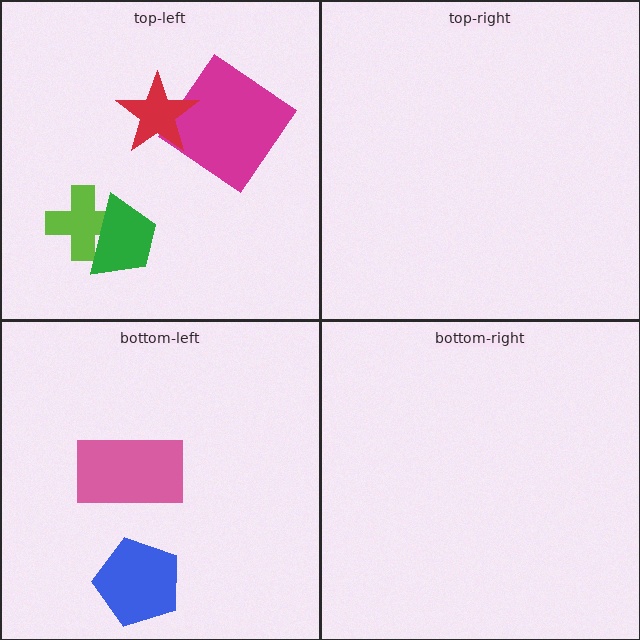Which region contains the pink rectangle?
The bottom-left region.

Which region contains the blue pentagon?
The bottom-left region.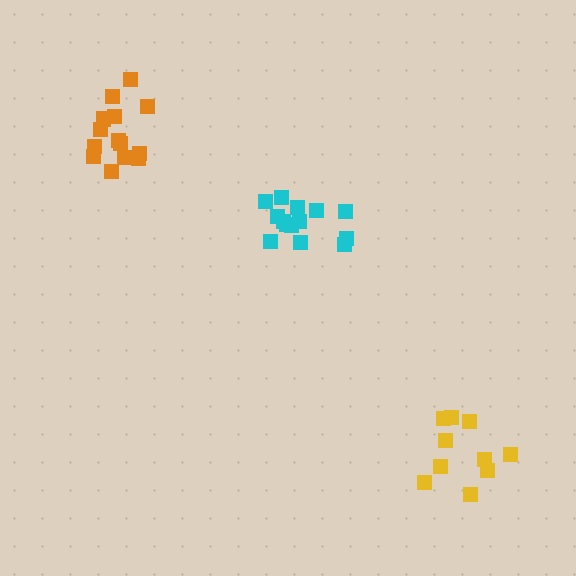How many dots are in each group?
Group 1: 14 dots, Group 2: 10 dots, Group 3: 15 dots (39 total).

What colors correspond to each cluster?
The clusters are colored: cyan, yellow, orange.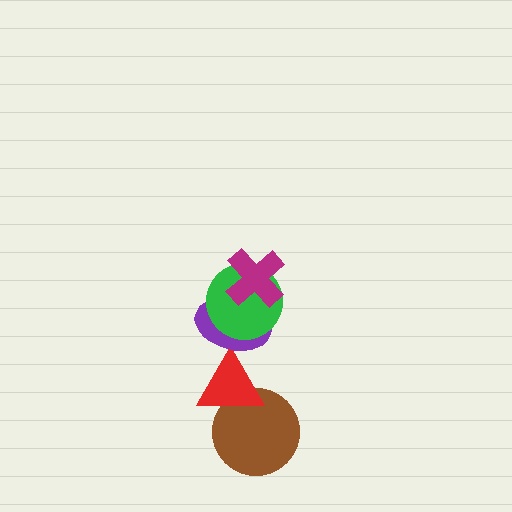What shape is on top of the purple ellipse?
The green circle is on top of the purple ellipse.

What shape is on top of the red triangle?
The purple ellipse is on top of the red triangle.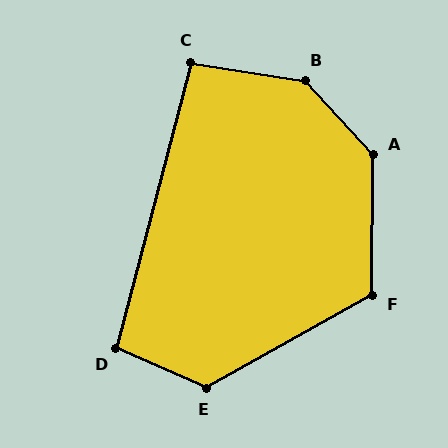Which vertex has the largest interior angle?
B, at approximately 141 degrees.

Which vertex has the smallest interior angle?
C, at approximately 96 degrees.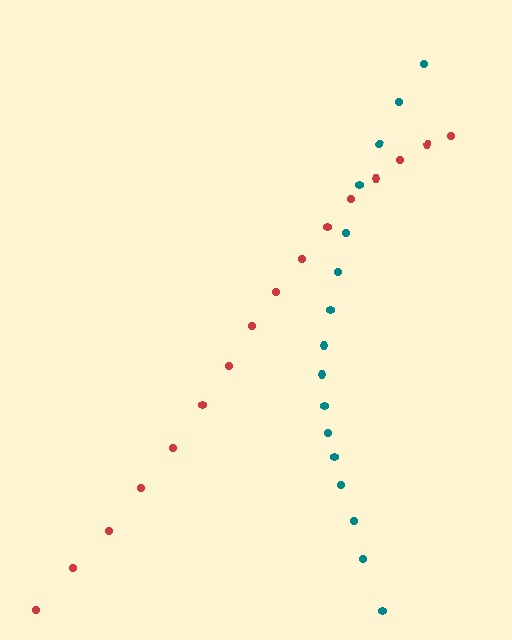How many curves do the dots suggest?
There are 2 distinct paths.